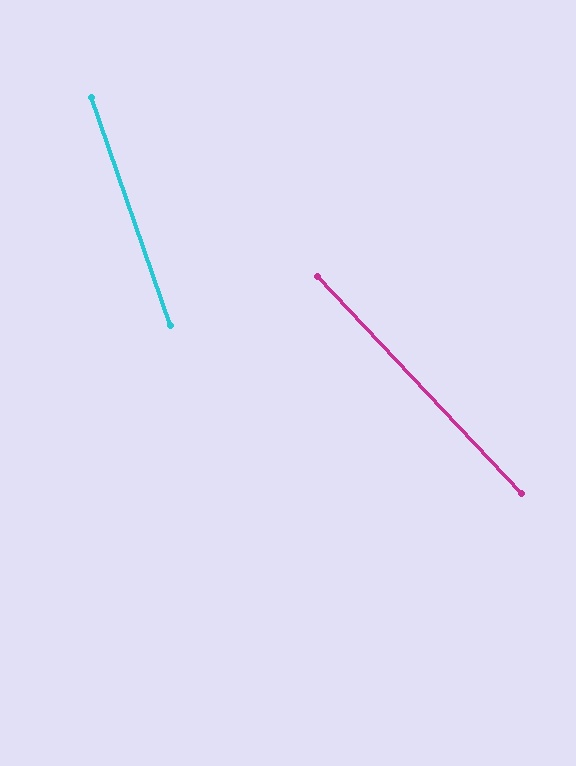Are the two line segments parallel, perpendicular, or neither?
Neither parallel nor perpendicular — they differ by about 24°.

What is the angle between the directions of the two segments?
Approximately 24 degrees.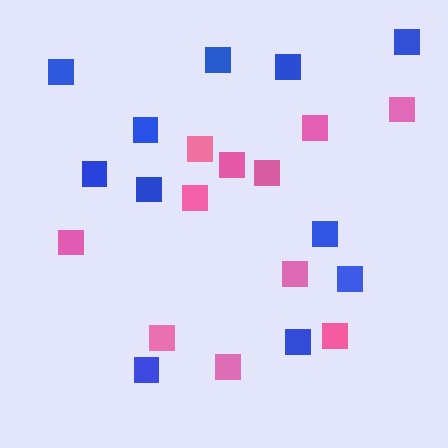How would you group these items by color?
There are 2 groups: one group of blue squares (11) and one group of pink squares (11).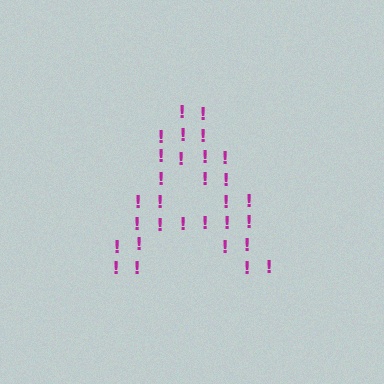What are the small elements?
The small elements are exclamation marks.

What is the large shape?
The large shape is the letter A.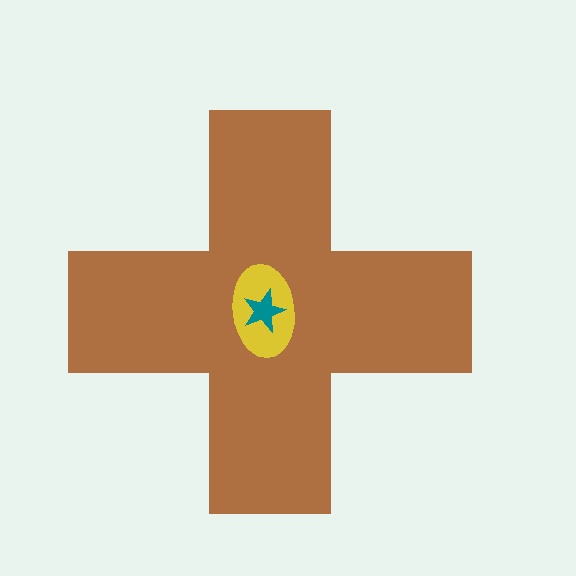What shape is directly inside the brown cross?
The yellow ellipse.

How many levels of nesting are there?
3.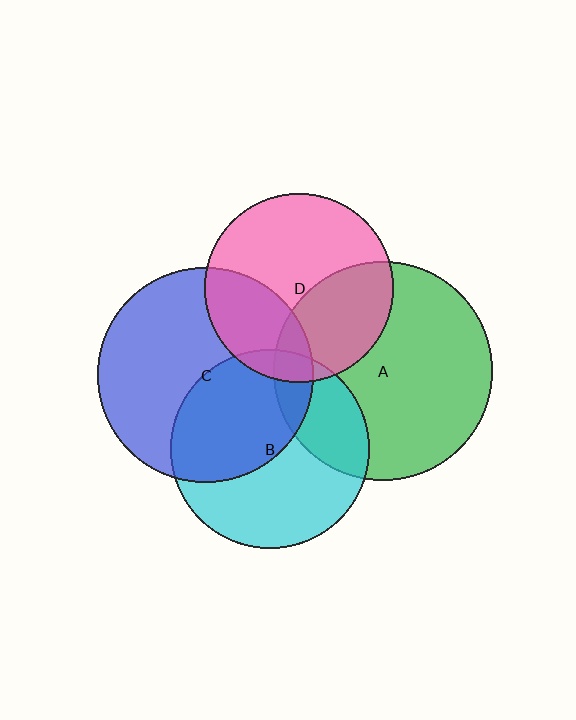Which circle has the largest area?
Circle A (green).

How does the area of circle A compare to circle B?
Approximately 1.2 times.